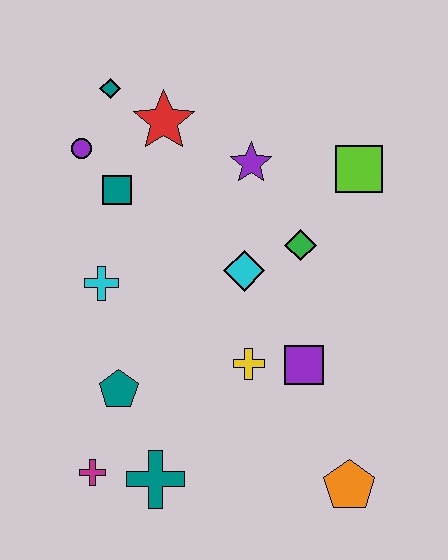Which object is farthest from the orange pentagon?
The teal diamond is farthest from the orange pentagon.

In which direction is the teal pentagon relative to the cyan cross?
The teal pentagon is below the cyan cross.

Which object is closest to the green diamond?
The cyan diamond is closest to the green diamond.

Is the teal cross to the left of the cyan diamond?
Yes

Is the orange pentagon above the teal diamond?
No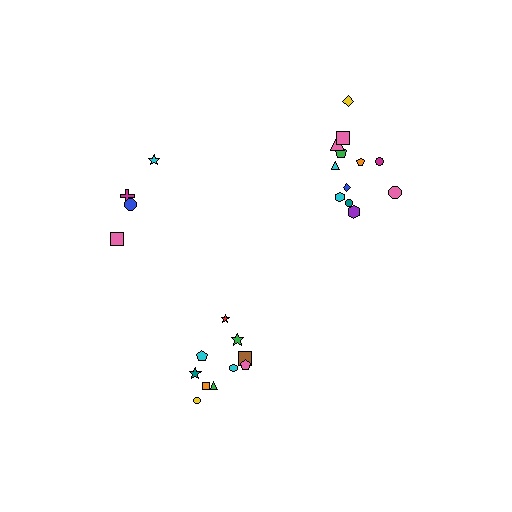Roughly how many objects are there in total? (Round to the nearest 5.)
Roughly 25 objects in total.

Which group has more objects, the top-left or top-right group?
The top-right group.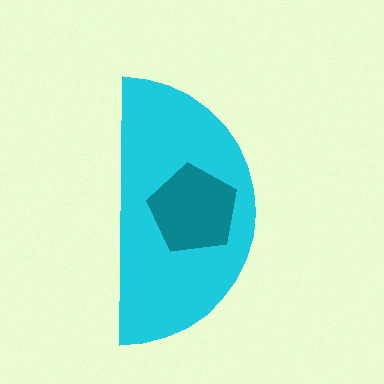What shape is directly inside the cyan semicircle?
The teal pentagon.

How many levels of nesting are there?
2.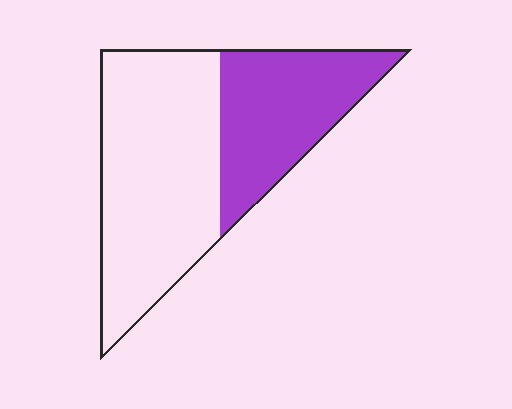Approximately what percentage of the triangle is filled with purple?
Approximately 40%.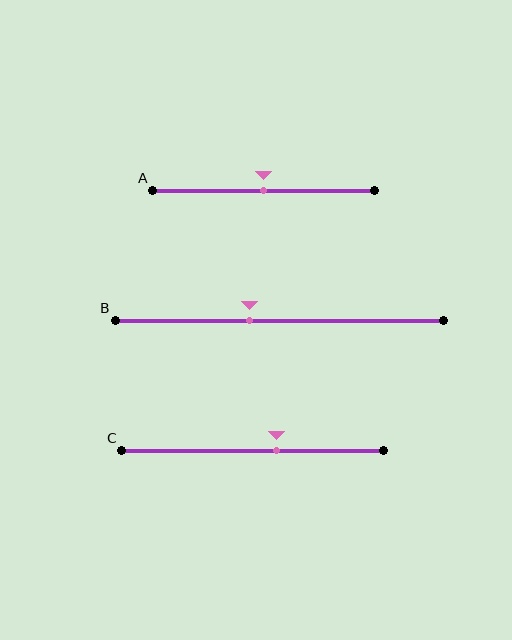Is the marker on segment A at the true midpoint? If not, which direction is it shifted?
Yes, the marker on segment A is at the true midpoint.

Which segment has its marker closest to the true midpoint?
Segment A has its marker closest to the true midpoint.